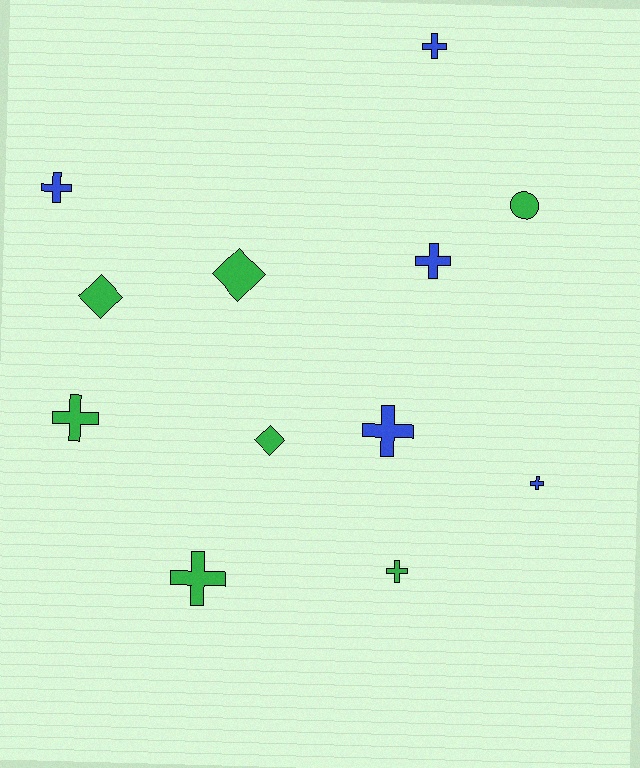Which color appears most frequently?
Green, with 7 objects.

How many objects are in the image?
There are 12 objects.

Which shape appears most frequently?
Cross, with 8 objects.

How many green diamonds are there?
There are 3 green diamonds.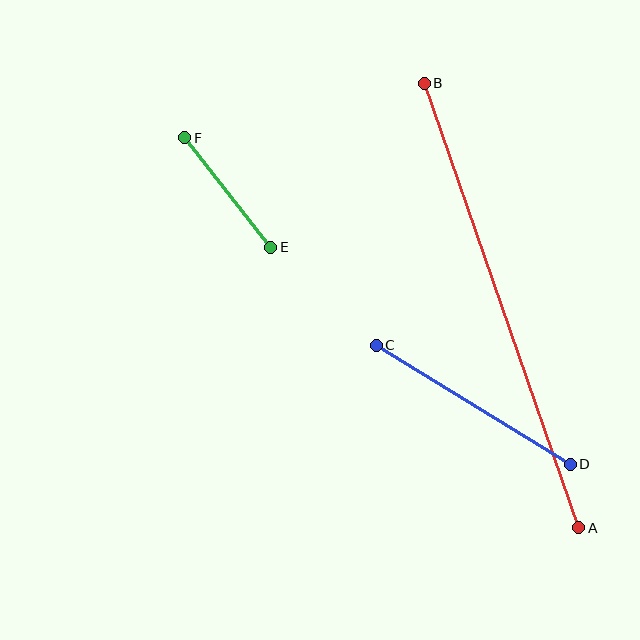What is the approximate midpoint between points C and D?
The midpoint is at approximately (473, 405) pixels.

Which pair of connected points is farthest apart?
Points A and B are farthest apart.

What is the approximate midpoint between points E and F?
The midpoint is at approximately (228, 193) pixels.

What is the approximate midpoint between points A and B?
The midpoint is at approximately (502, 306) pixels.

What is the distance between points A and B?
The distance is approximately 471 pixels.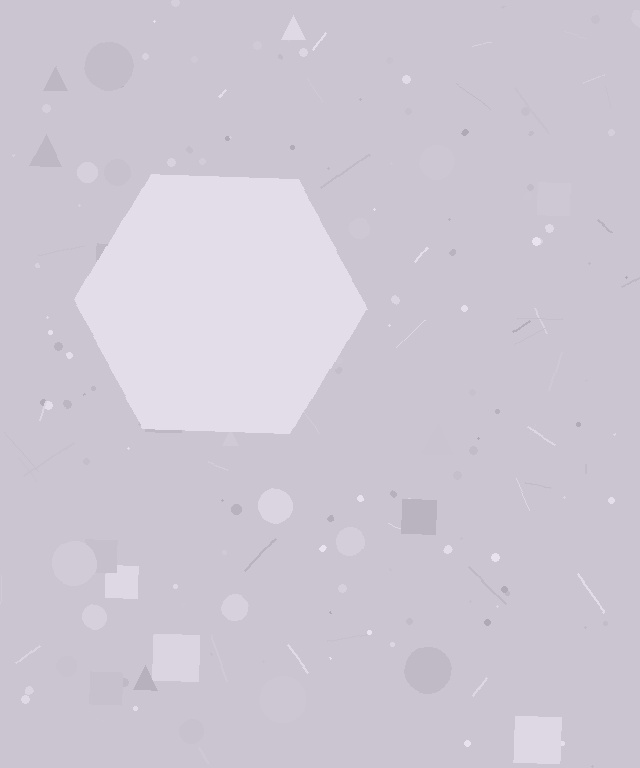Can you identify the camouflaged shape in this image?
The camouflaged shape is a hexagon.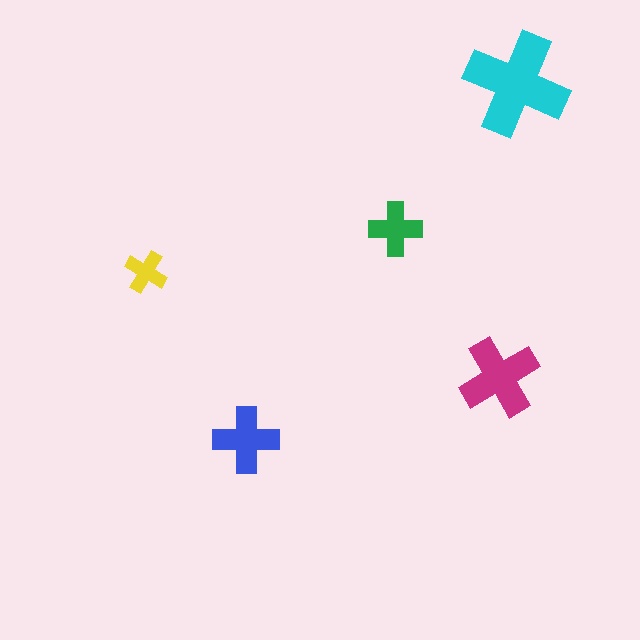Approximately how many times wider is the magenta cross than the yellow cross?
About 2 times wider.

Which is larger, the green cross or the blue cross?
The blue one.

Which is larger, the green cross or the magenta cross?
The magenta one.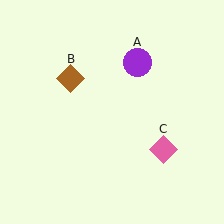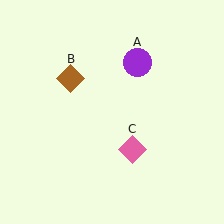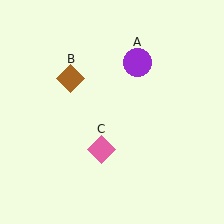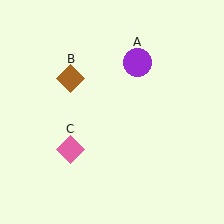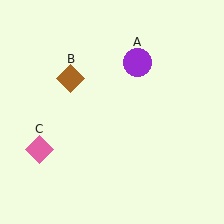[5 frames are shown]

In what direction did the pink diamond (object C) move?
The pink diamond (object C) moved left.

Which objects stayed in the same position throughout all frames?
Purple circle (object A) and brown diamond (object B) remained stationary.